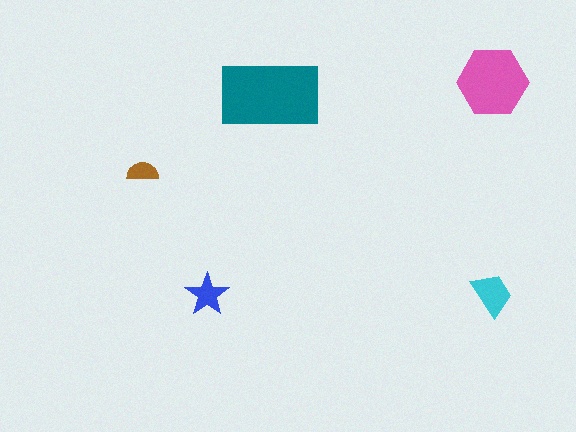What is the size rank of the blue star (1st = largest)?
4th.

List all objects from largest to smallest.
The teal rectangle, the pink hexagon, the cyan trapezoid, the blue star, the brown semicircle.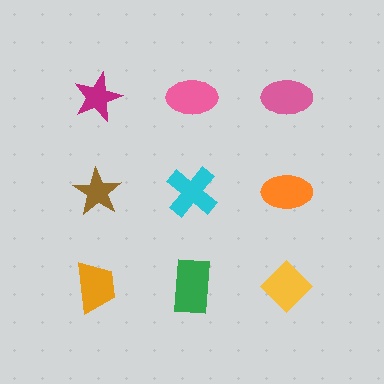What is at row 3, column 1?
An orange trapezoid.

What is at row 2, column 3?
An orange ellipse.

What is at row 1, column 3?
A pink ellipse.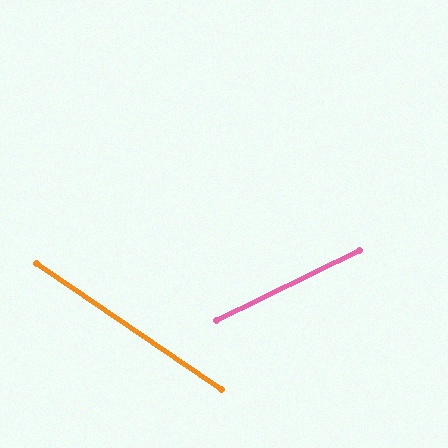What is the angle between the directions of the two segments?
Approximately 61 degrees.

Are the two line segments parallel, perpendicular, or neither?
Neither parallel nor perpendicular — they differ by about 61°.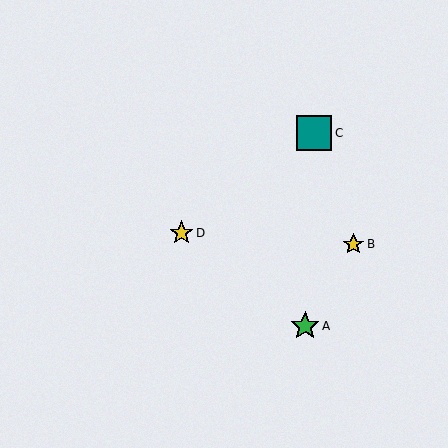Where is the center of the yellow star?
The center of the yellow star is at (182, 233).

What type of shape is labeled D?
Shape D is a yellow star.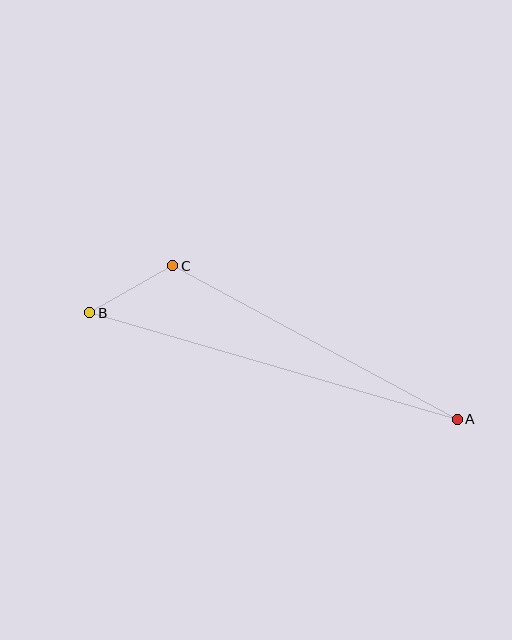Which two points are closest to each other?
Points B and C are closest to each other.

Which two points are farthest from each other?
Points A and B are farthest from each other.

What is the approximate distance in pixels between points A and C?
The distance between A and C is approximately 323 pixels.